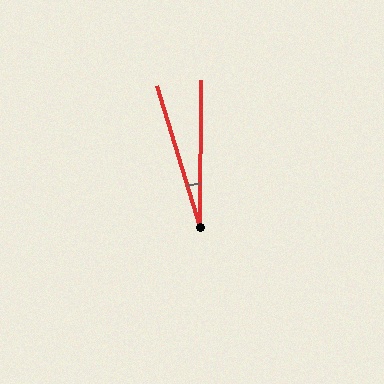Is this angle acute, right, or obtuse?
It is acute.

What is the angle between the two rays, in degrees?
Approximately 17 degrees.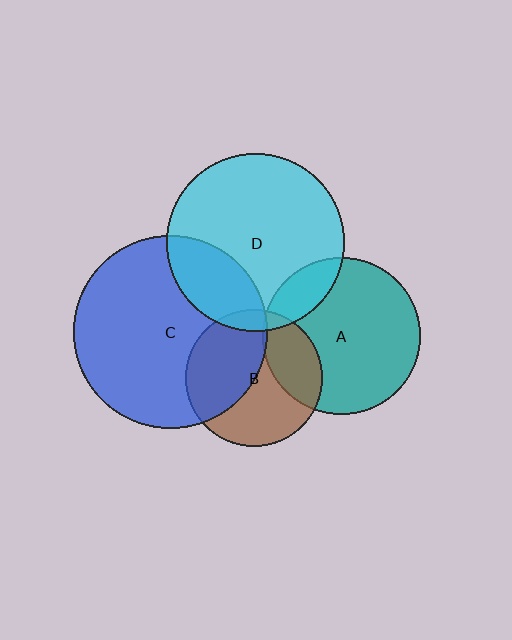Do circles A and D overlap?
Yes.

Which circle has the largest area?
Circle C (blue).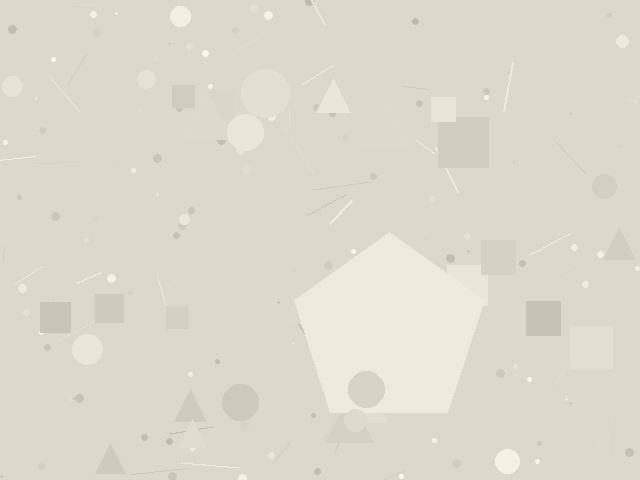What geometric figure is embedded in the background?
A pentagon is embedded in the background.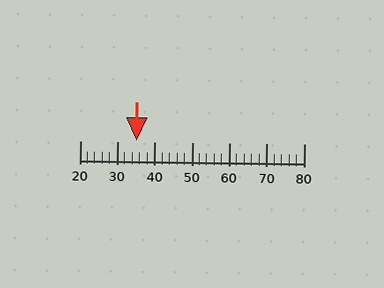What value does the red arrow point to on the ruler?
The red arrow points to approximately 35.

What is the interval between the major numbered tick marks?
The major tick marks are spaced 10 units apart.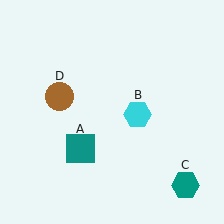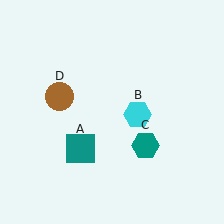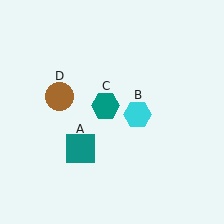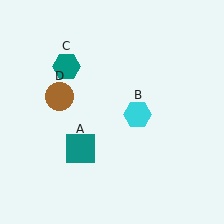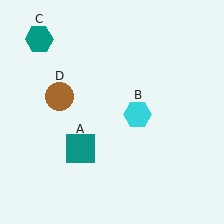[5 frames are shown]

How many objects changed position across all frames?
1 object changed position: teal hexagon (object C).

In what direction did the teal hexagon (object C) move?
The teal hexagon (object C) moved up and to the left.